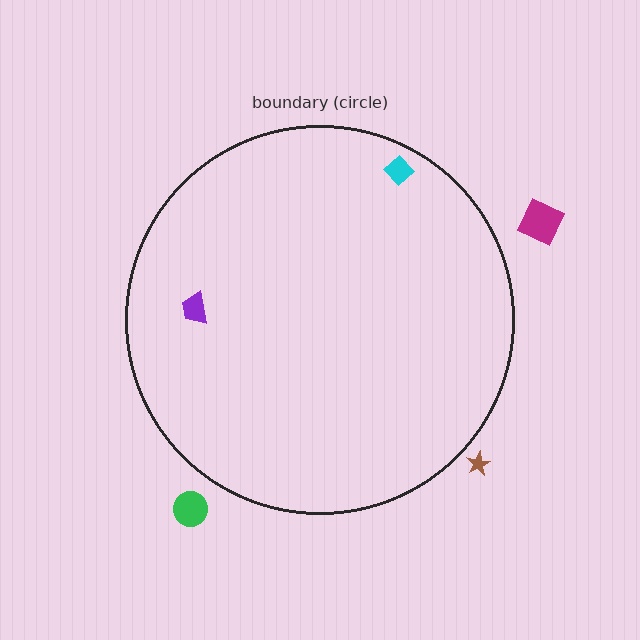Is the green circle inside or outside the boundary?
Outside.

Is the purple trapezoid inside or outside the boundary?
Inside.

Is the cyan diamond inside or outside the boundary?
Inside.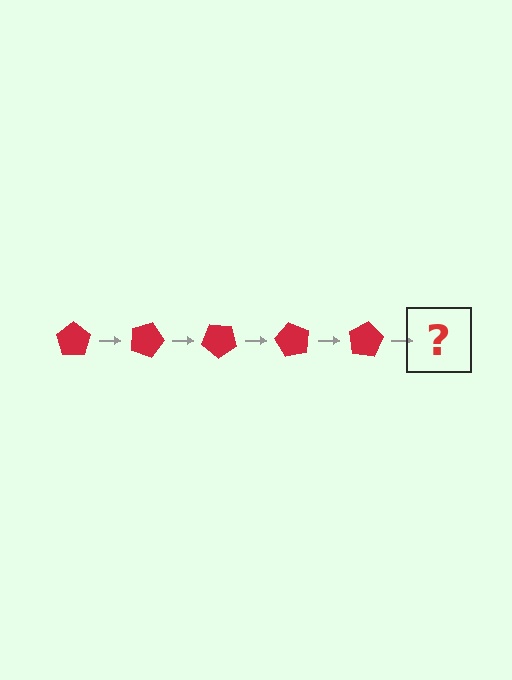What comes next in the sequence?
The next element should be a red pentagon rotated 100 degrees.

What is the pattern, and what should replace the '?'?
The pattern is that the pentagon rotates 20 degrees each step. The '?' should be a red pentagon rotated 100 degrees.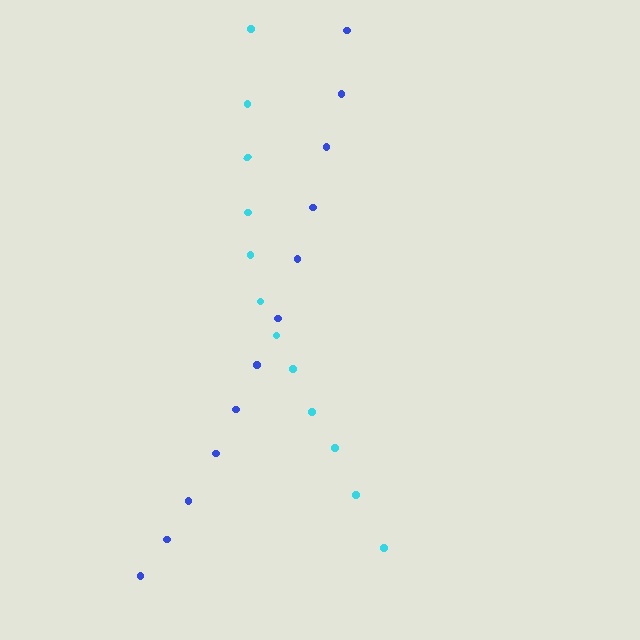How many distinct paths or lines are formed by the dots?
There are 2 distinct paths.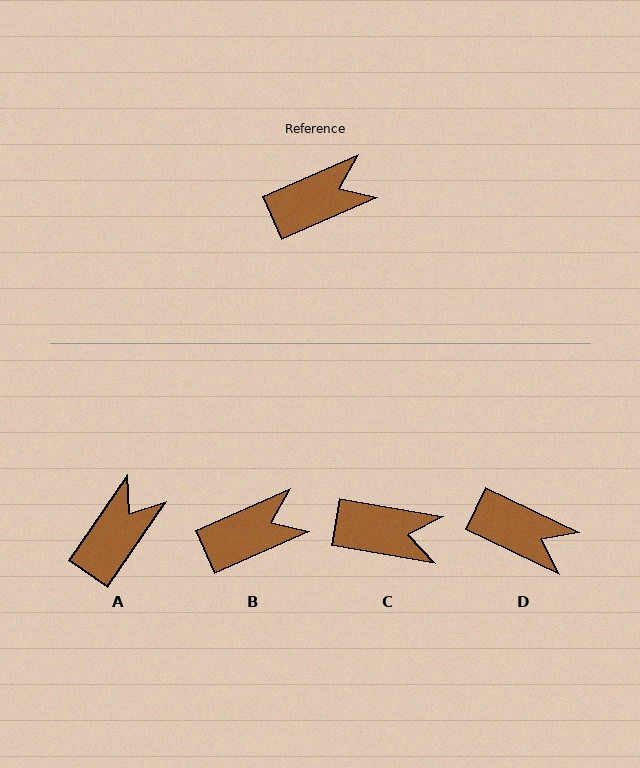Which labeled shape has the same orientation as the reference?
B.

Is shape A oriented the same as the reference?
No, it is off by about 31 degrees.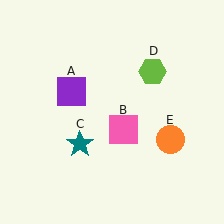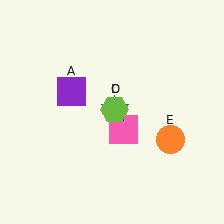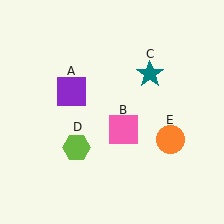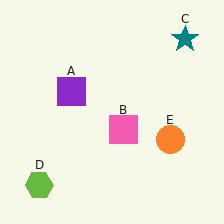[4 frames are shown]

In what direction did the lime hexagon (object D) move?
The lime hexagon (object D) moved down and to the left.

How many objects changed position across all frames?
2 objects changed position: teal star (object C), lime hexagon (object D).